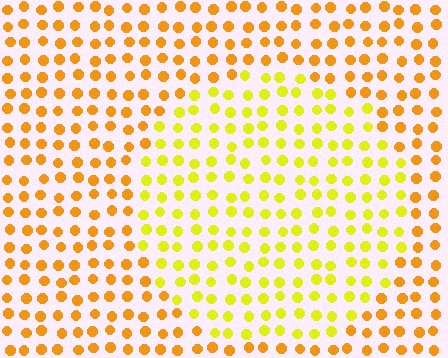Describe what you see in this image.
The image is filled with small orange elements in a uniform arrangement. A circle-shaped region is visible where the elements are tinted to a slightly different hue, forming a subtle color boundary.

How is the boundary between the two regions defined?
The boundary is defined purely by a slight shift in hue (about 29 degrees). Spacing, size, and orientation are identical on both sides.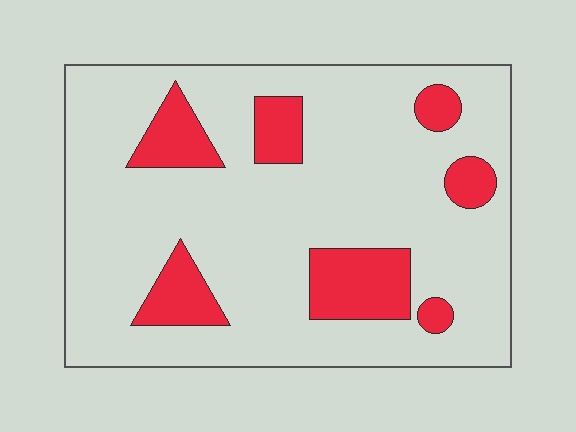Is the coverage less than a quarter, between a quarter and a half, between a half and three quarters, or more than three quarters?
Less than a quarter.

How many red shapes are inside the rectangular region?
7.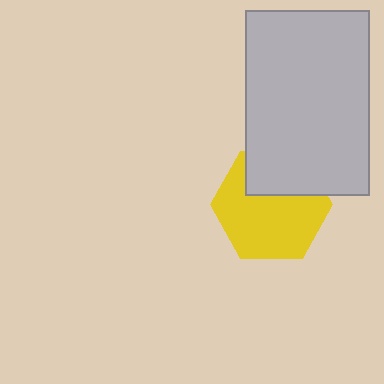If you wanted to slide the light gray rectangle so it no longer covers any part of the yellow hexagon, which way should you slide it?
Slide it up — that is the most direct way to separate the two shapes.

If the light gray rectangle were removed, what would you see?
You would see the complete yellow hexagon.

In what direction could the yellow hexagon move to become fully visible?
The yellow hexagon could move down. That would shift it out from behind the light gray rectangle entirely.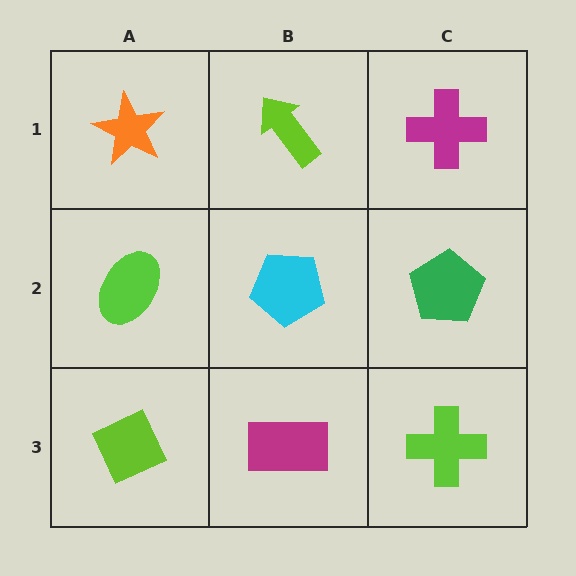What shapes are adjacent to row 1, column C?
A green pentagon (row 2, column C), a lime arrow (row 1, column B).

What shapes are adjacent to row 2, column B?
A lime arrow (row 1, column B), a magenta rectangle (row 3, column B), a lime ellipse (row 2, column A), a green pentagon (row 2, column C).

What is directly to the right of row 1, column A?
A lime arrow.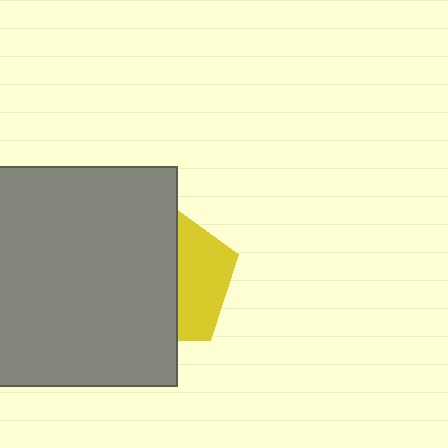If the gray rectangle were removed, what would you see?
You would see the complete yellow pentagon.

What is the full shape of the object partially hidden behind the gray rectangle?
The partially hidden object is a yellow pentagon.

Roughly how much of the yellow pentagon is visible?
A small part of it is visible (roughly 39%).